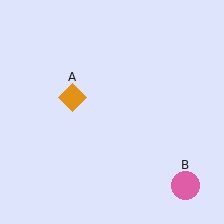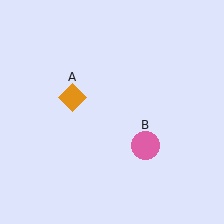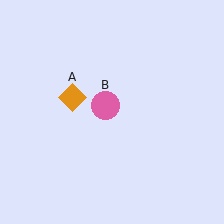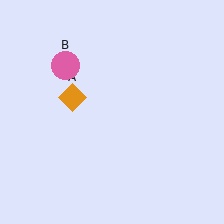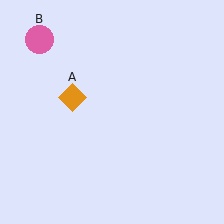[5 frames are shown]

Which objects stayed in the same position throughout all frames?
Orange diamond (object A) remained stationary.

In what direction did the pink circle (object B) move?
The pink circle (object B) moved up and to the left.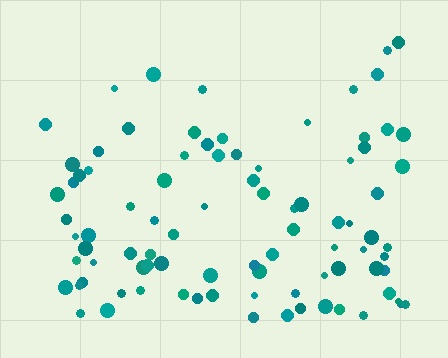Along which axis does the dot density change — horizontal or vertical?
Vertical.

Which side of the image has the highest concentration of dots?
The bottom.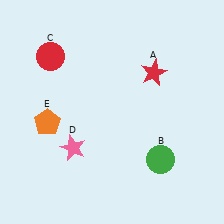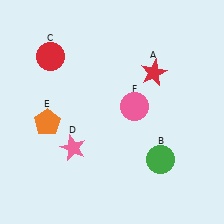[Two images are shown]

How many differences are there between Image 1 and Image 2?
There is 1 difference between the two images.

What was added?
A pink circle (F) was added in Image 2.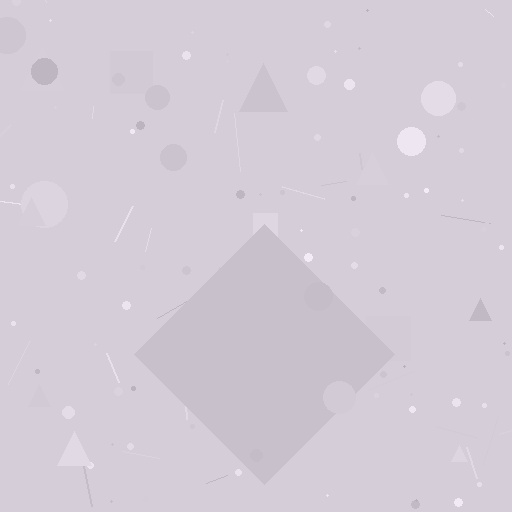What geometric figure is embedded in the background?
A diamond is embedded in the background.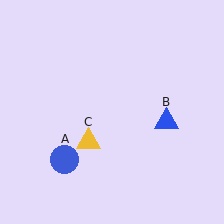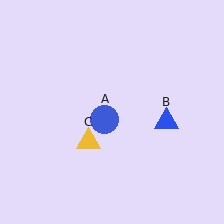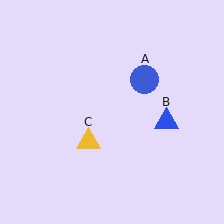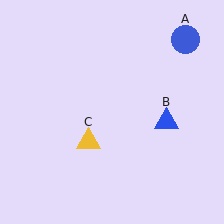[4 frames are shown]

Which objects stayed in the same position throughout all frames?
Blue triangle (object B) and yellow triangle (object C) remained stationary.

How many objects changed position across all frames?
1 object changed position: blue circle (object A).